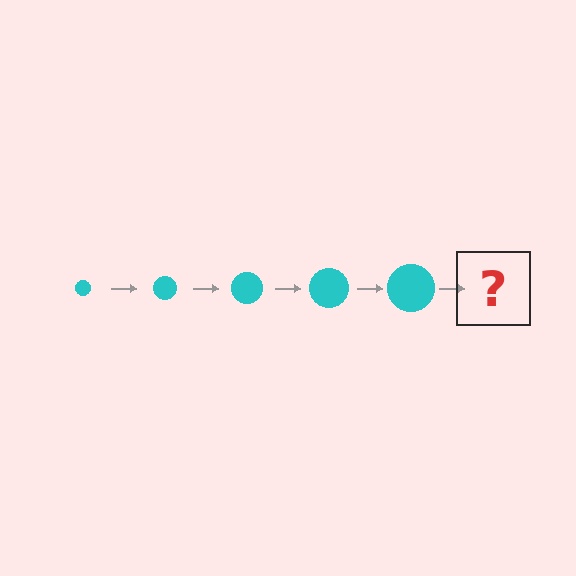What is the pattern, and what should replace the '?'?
The pattern is that the circle gets progressively larger each step. The '?' should be a cyan circle, larger than the previous one.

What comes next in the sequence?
The next element should be a cyan circle, larger than the previous one.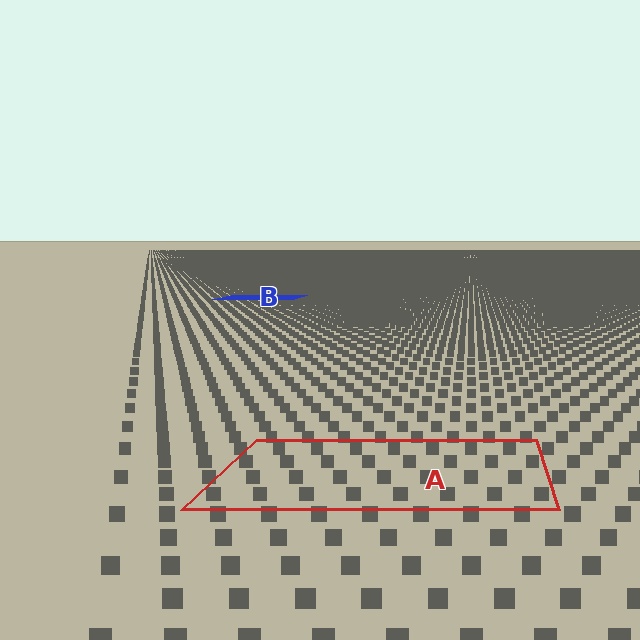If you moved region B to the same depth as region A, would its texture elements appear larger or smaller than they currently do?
They would appear larger. At a closer depth, the same texture elements are projected at a bigger on-screen size.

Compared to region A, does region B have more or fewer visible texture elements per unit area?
Region B has more texture elements per unit area — they are packed more densely because it is farther away.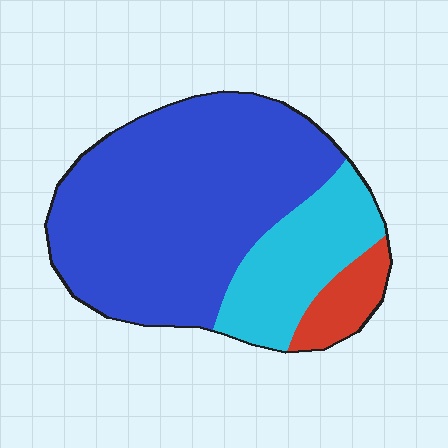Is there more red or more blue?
Blue.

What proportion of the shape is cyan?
Cyan covers about 25% of the shape.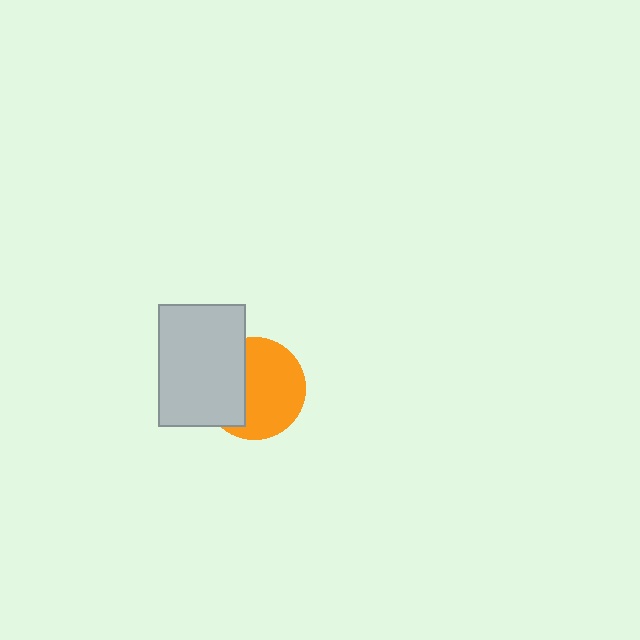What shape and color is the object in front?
The object in front is a light gray rectangle.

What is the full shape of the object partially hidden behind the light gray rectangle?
The partially hidden object is an orange circle.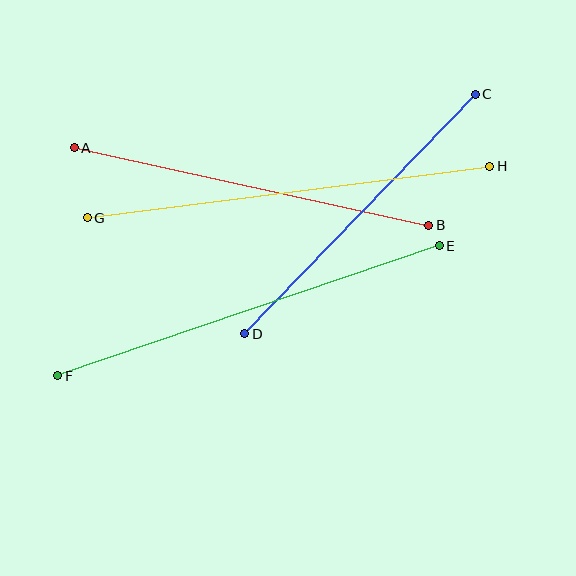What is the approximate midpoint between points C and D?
The midpoint is at approximately (360, 214) pixels.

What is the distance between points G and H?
The distance is approximately 406 pixels.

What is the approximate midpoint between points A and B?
The midpoint is at approximately (251, 187) pixels.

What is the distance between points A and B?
The distance is approximately 363 pixels.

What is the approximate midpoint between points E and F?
The midpoint is at approximately (249, 311) pixels.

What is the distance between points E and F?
The distance is approximately 403 pixels.